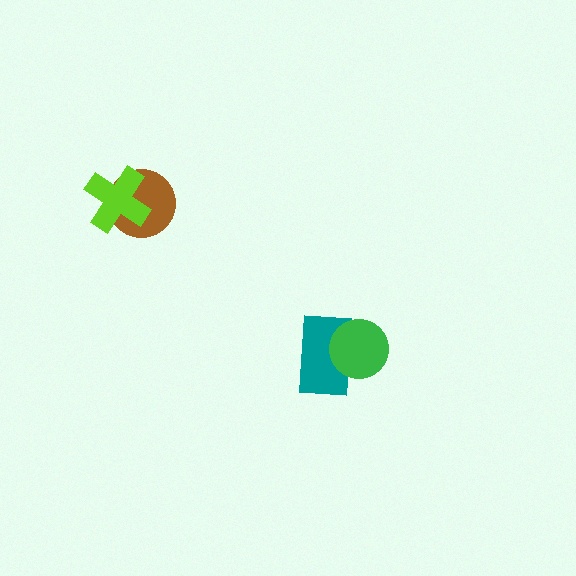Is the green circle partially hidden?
No, no other shape covers it.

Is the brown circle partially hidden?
Yes, it is partially covered by another shape.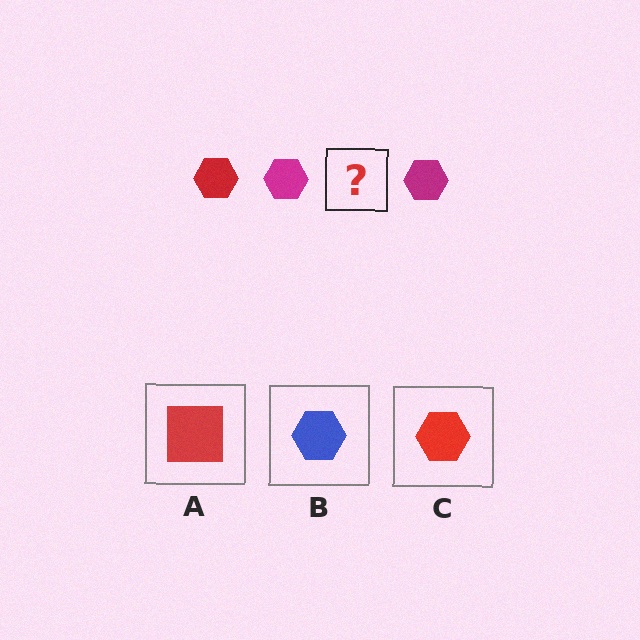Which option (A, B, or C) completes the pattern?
C.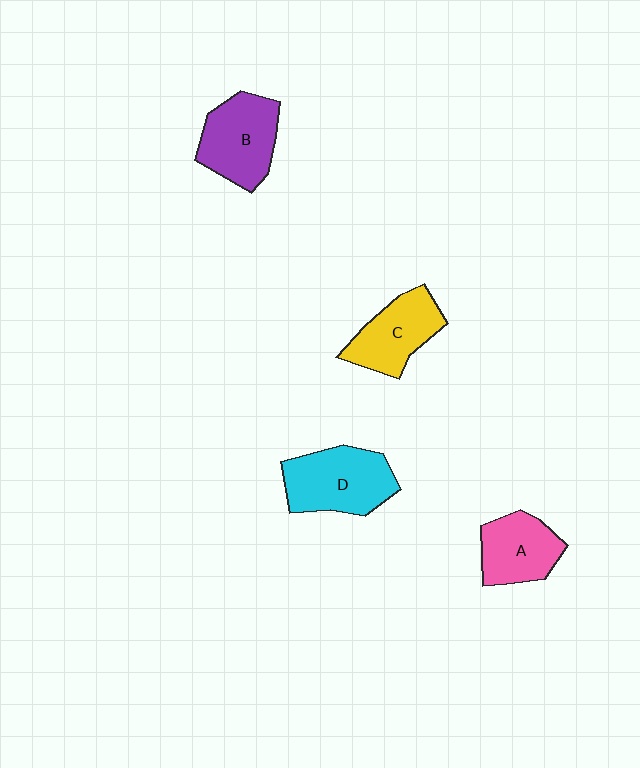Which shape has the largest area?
Shape D (cyan).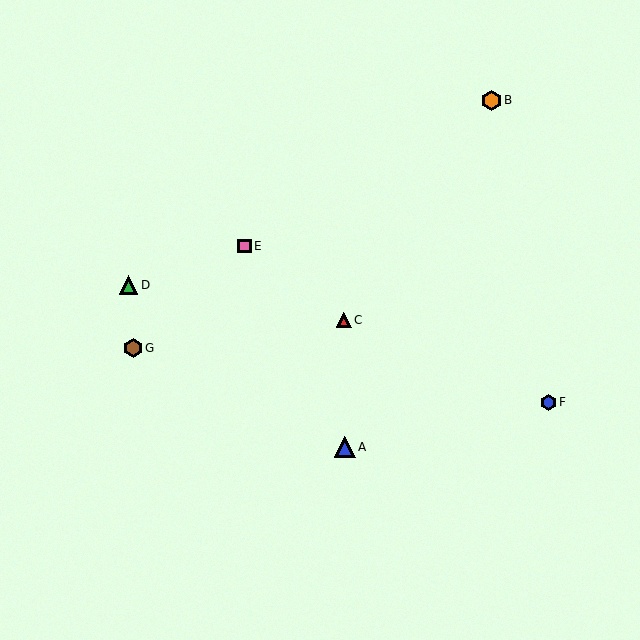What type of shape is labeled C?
Shape C is a red triangle.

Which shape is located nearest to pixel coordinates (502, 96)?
The orange hexagon (labeled B) at (491, 100) is nearest to that location.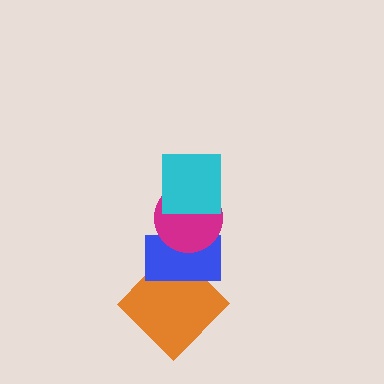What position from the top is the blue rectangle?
The blue rectangle is 3rd from the top.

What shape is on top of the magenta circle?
The cyan square is on top of the magenta circle.